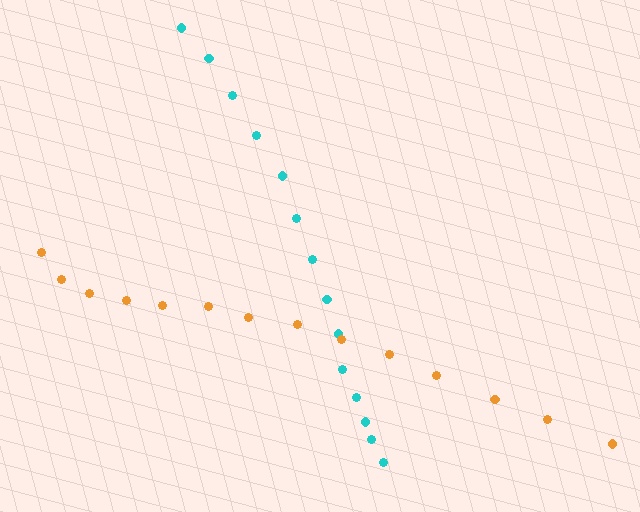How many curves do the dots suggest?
There are 2 distinct paths.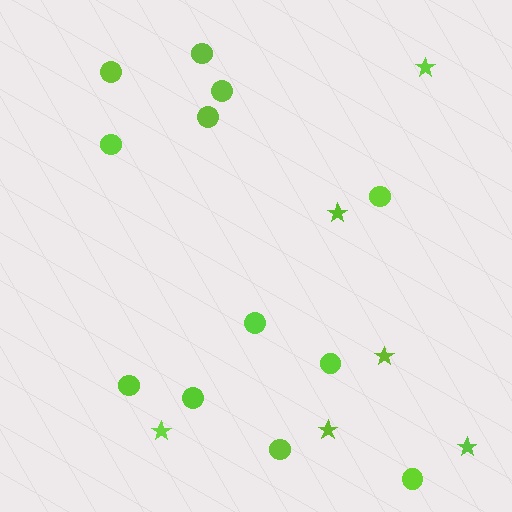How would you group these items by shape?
There are 2 groups: one group of circles (12) and one group of stars (6).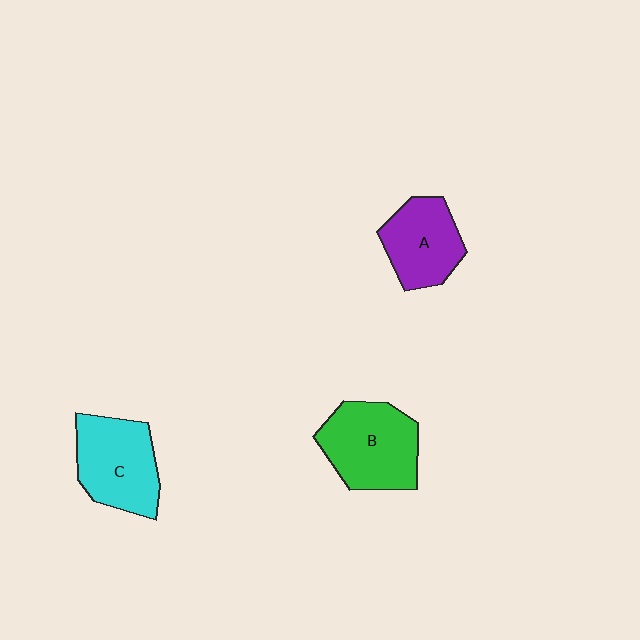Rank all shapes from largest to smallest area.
From largest to smallest: B (green), C (cyan), A (purple).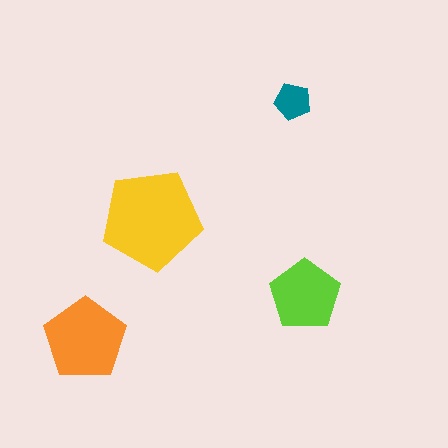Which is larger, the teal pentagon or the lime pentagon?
The lime one.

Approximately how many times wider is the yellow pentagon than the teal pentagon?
About 2.5 times wider.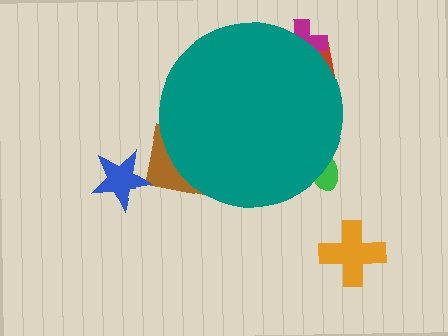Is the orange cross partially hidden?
No, the orange cross is fully visible.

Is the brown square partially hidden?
Yes, the brown square is partially hidden behind the teal circle.